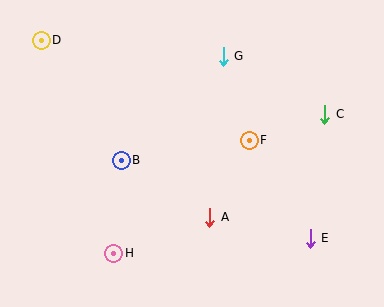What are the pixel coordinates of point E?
Point E is at (310, 238).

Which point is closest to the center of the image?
Point F at (249, 140) is closest to the center.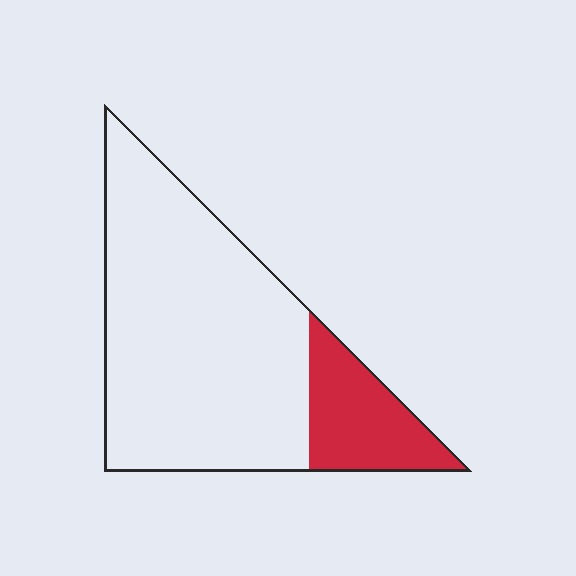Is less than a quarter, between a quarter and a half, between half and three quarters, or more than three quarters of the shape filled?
Less than a quarter.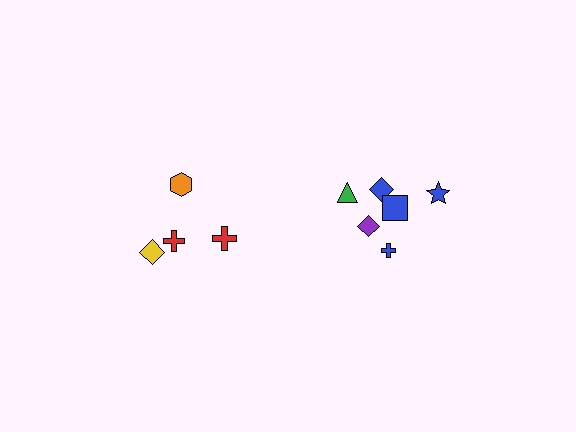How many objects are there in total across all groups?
There are 11 objects.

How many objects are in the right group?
There are 7 objects.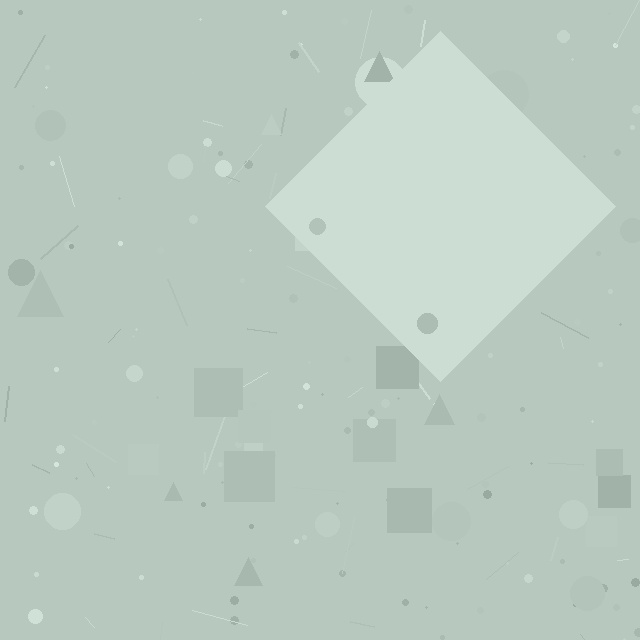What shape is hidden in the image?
A diamond is hidden in the image.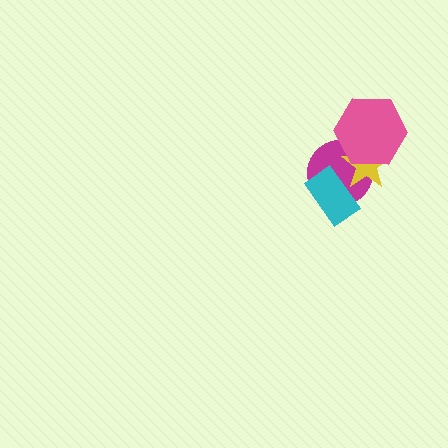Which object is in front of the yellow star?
The pink hexagon is in front of the yellow star.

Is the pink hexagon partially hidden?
No, no other shape covers it.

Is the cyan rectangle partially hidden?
Yes, it is partially covered by another shape.